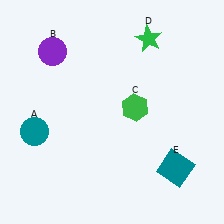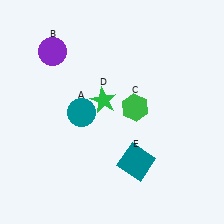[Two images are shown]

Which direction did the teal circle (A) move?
The teal circle (A) moved right.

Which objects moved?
The objects that moved are: the teal circle (A), the green star (D), the teal square (E).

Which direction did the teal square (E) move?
The teal square (E) moved left.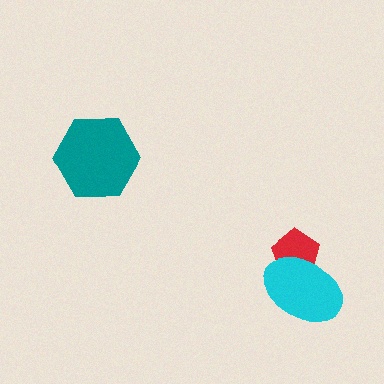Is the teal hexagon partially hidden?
No, no other shape covers it.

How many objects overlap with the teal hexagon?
0 objects overlap with the teal hexagon.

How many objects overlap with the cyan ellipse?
1 object overlaps with the cyan ellipse.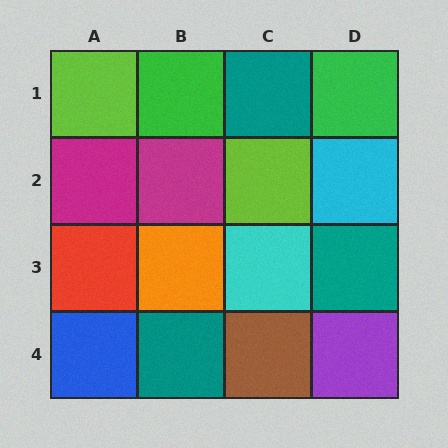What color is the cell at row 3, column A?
Red.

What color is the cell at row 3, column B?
Orange.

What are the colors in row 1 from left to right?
Lime, green, teal, green.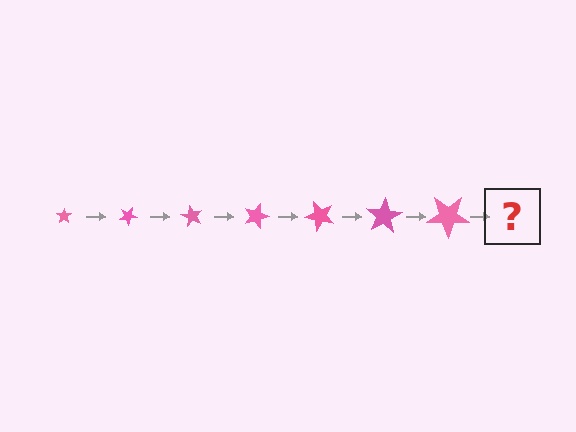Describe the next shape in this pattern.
It should be a star, larger than the previous one and rotated 210 degrees from the start.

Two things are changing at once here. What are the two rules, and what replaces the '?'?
The two rules are that the star grows larger each step and it rotates 30 degrees each step. The '?' should be a star, larger than the previous one and rotated 210 degrees from the start.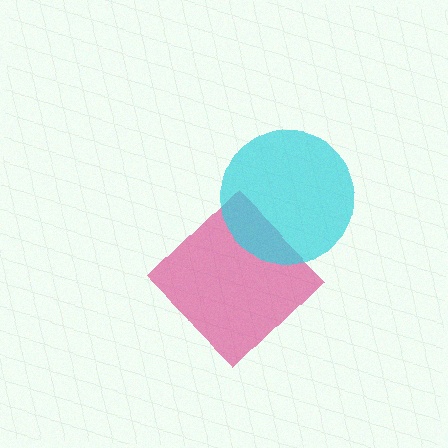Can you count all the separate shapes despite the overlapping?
Yes, there are 2 separate shapes.